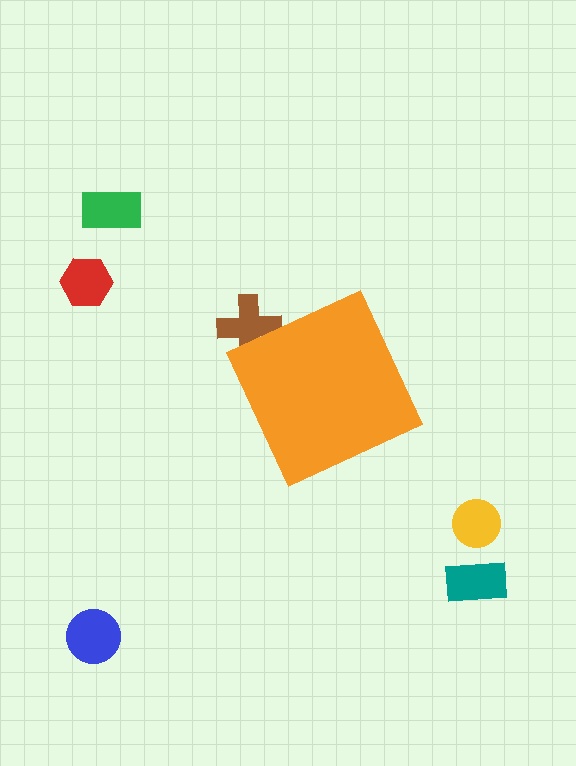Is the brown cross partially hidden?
Yes, the brown cross is partially hidden behind the orange diamond.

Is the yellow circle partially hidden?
No, the yellow circle is fully visible.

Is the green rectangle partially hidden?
No, the green rectangle is fully visible.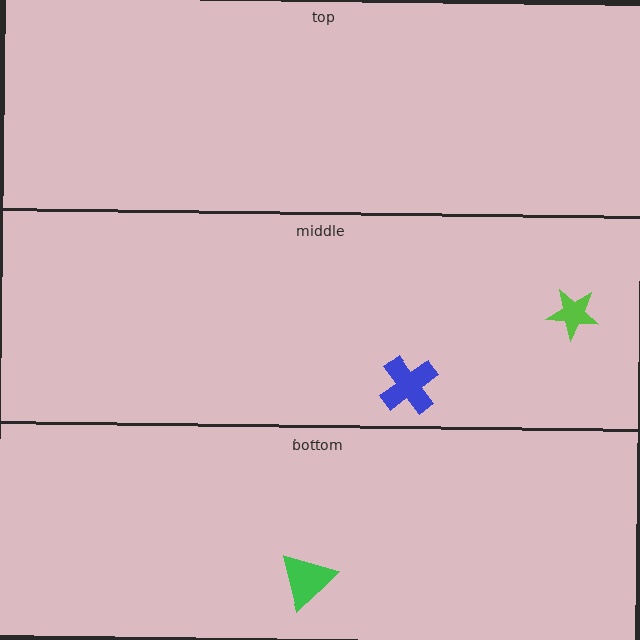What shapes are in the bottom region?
The green triangle.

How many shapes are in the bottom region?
1.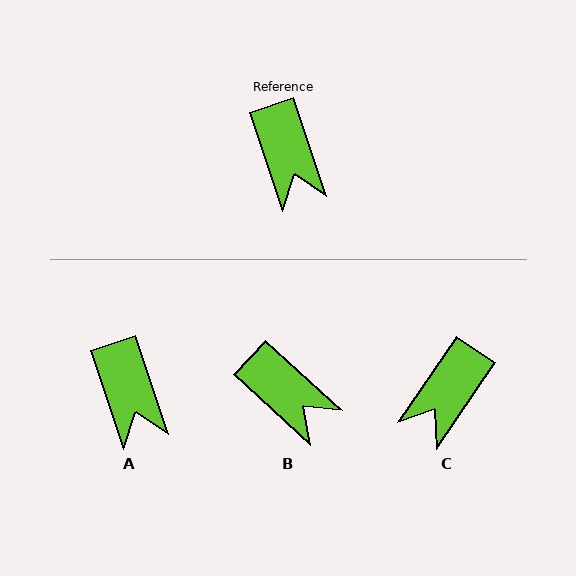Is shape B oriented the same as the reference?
No, it is off by about 29 degrees.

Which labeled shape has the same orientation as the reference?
A.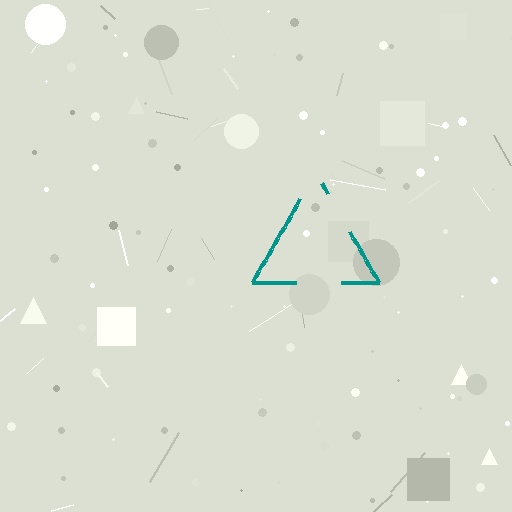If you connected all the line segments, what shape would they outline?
They would outline a triangle.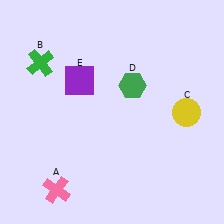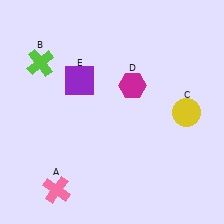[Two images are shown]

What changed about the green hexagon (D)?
In Image 1, D is green. In Image 2, it changed to magenta.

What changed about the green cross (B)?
In Image 1, B is green. In Image 2, it changed to lime.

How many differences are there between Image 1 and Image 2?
There are 2 differences between the two images.